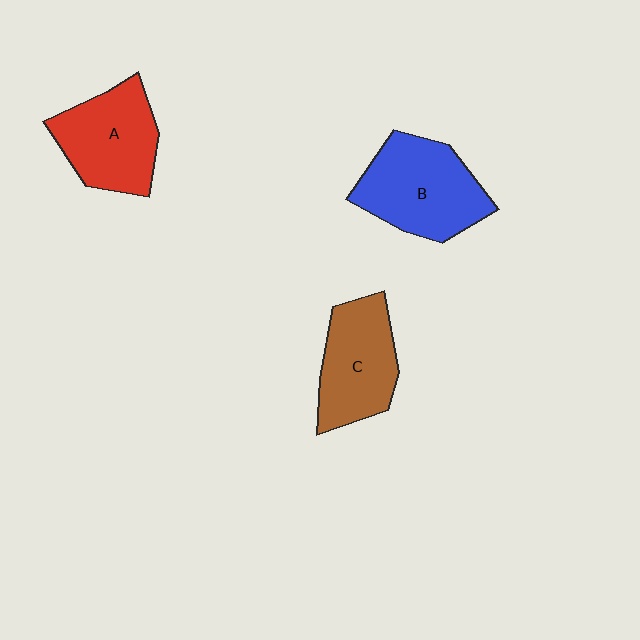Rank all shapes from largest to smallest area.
From largest to smallest: B (blue), A (red), C (brown).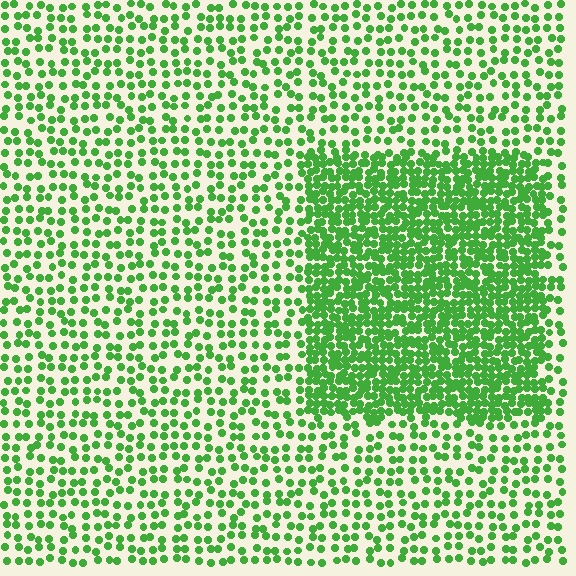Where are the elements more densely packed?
The elements are more densely packed inside the rectangle boundary.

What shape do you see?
I see a rectangle.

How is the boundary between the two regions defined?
The boundary is defined by a change in element density (approximately 2.4x ratio). All elements are the same color, size, and shape.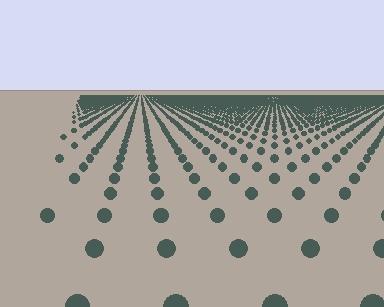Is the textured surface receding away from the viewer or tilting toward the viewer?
The surface is receding away from the viewer. Texture elements get smaller and denser toward the top.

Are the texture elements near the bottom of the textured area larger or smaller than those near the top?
Larger. Near the bottom, elements are closer to the viewer and appear at a bigger on-screen size.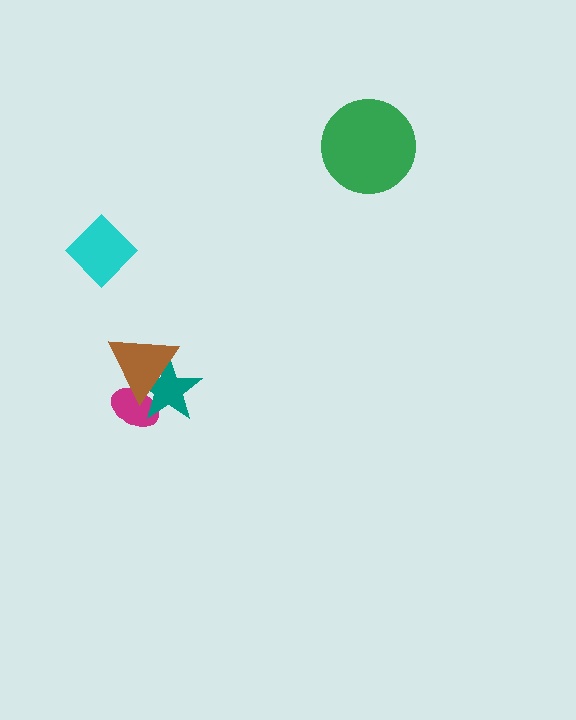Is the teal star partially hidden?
Yes, it is partially covered by another shape.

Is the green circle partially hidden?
No, no other shape covers it.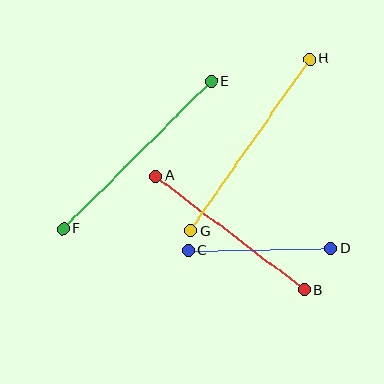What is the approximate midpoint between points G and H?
The midpoint is at approximately (250, 145) pixels.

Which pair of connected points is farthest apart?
Points E and F are farthest apart.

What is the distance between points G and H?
The distance is approximately 209 pixels.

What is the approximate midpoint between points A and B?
The midpoint is at approximately (230, 233) pixels.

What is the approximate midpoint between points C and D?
The midpoint is at approximately (260, 249) pixels.